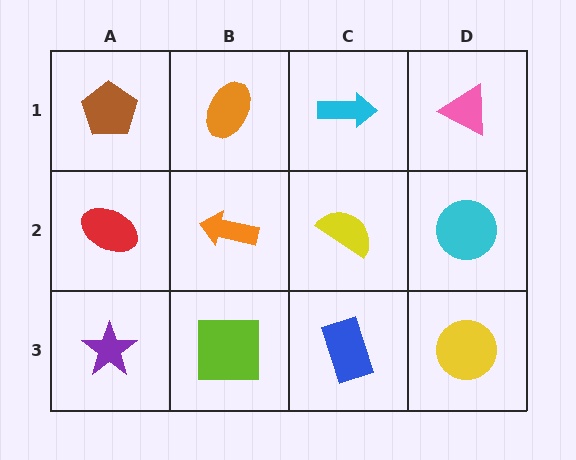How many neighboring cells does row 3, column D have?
2.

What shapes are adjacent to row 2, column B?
An orange ellipse (row 1, column B), a lime square (row 3, column B), a red ellipse (row 2, column A), a yellow semicircle (row 2, column C).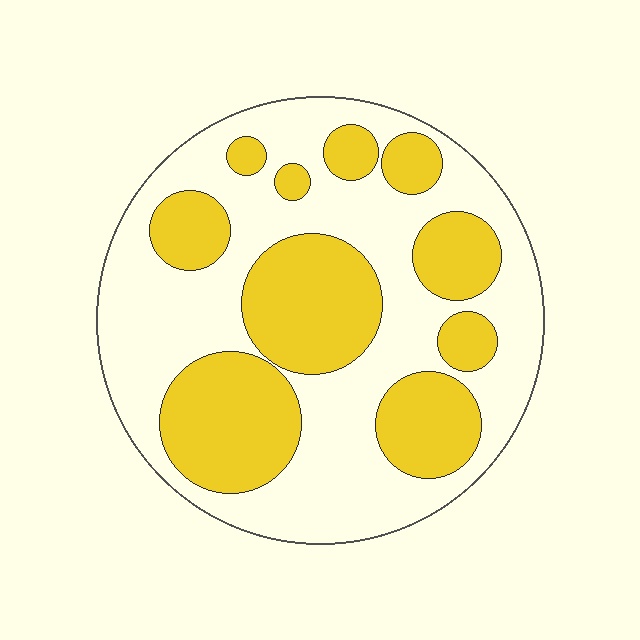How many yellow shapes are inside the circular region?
10.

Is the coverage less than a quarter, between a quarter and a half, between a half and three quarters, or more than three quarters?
Between a quarter and a half.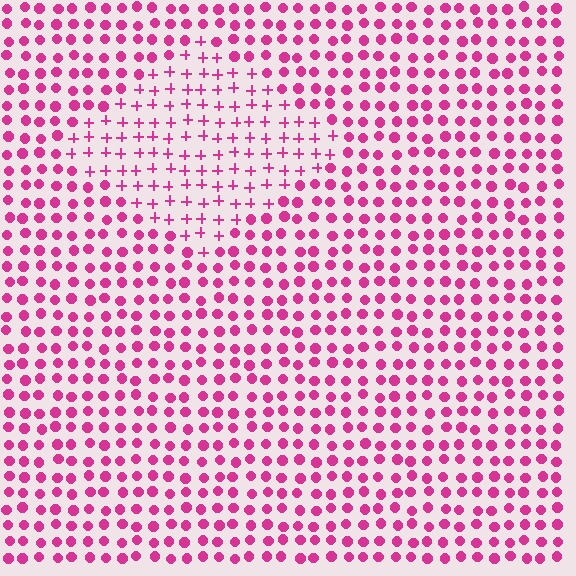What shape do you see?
I see a diamond.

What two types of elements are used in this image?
The image uses plus signs inside the diamond region and circles outside it.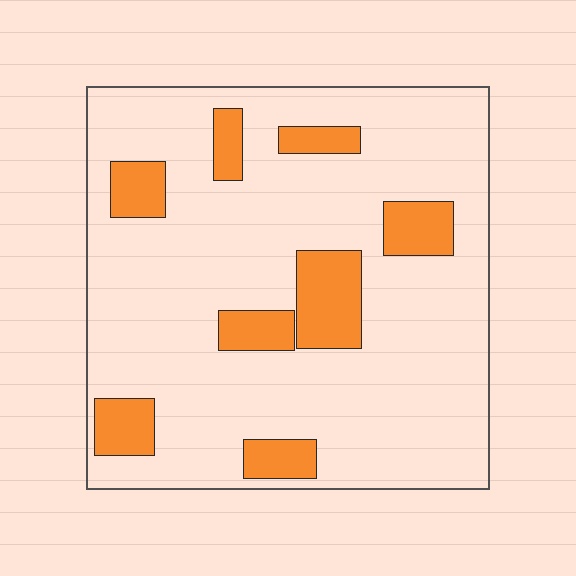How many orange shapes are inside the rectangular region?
8.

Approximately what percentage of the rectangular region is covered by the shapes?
Approximately 15%.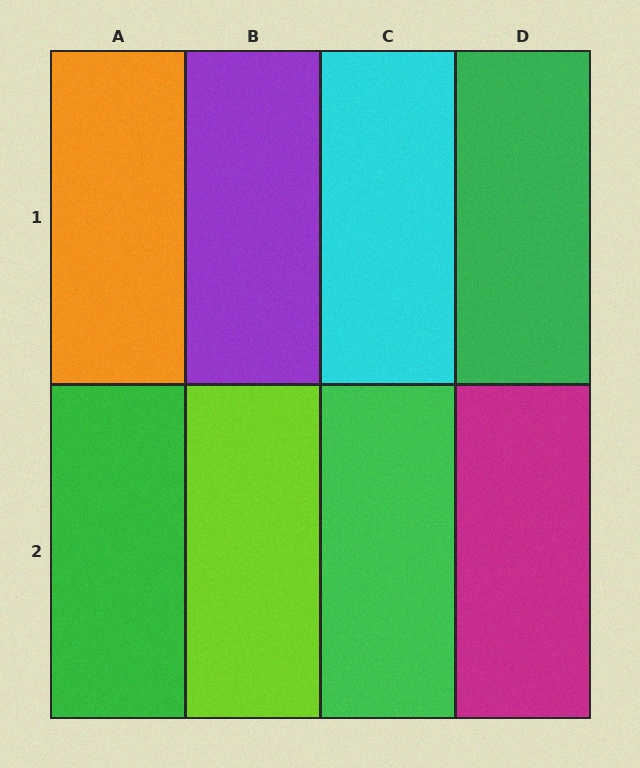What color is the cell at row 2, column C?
Green.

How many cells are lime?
1 cell is lime.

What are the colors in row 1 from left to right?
Orange, purple, cyan, green.